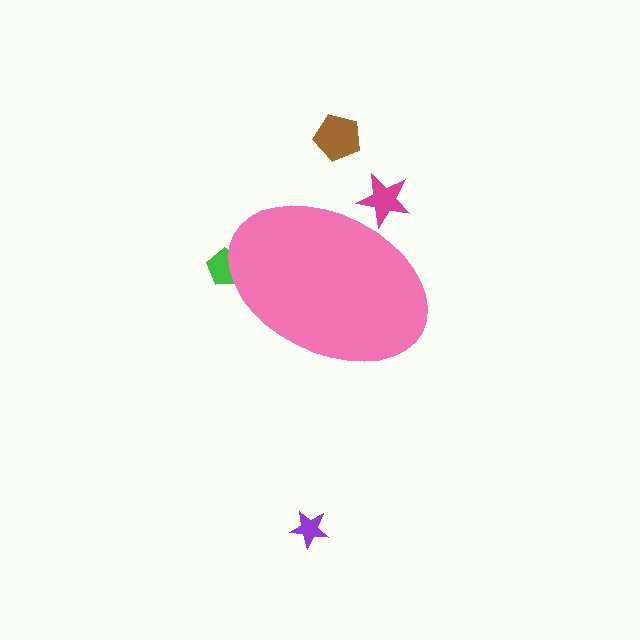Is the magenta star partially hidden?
Yes, the magenta star is partially hidden behind the pink ellipse.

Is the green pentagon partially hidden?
Yes, the green pentagon is partially hidden behind the pink ellipse.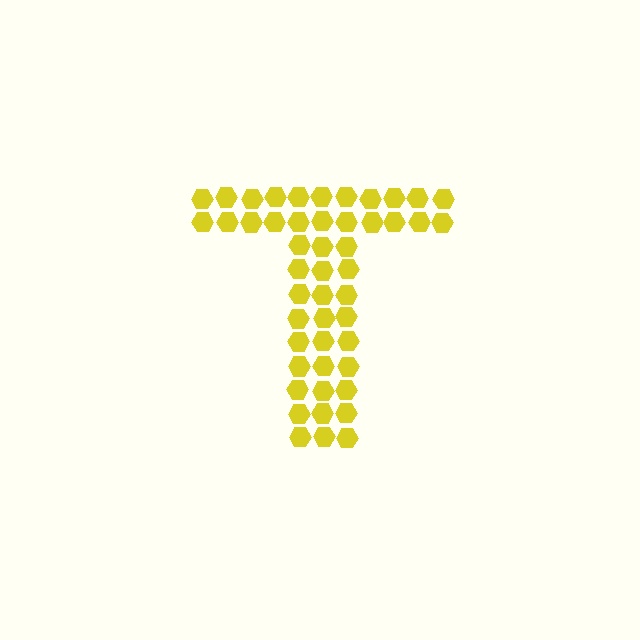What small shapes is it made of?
It is made of small hexagons.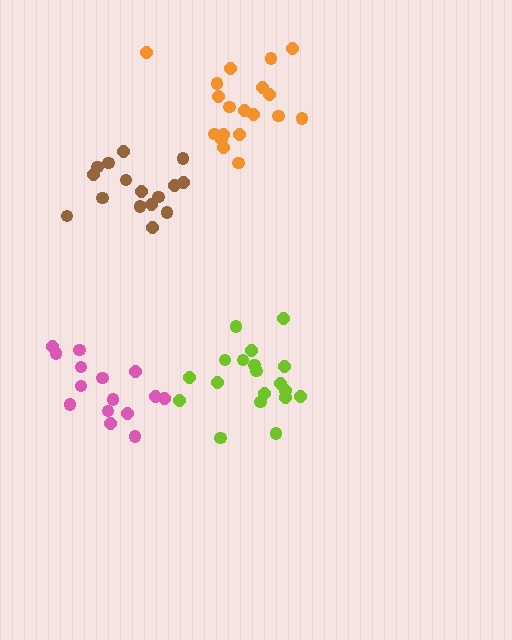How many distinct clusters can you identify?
There are 4 distinct clusters.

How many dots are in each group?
Group 1: 16 dots, Group 2: 15 dots, Group 3: 19 dots, Group 4: 19 dots (69 total).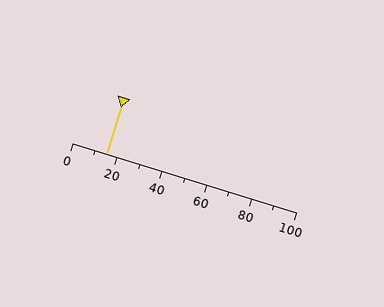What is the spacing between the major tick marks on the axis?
The major ticks are spaced 20 apart.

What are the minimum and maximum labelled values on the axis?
The axis runs from 0 to 100.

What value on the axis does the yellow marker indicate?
The marker indicates approximately 15.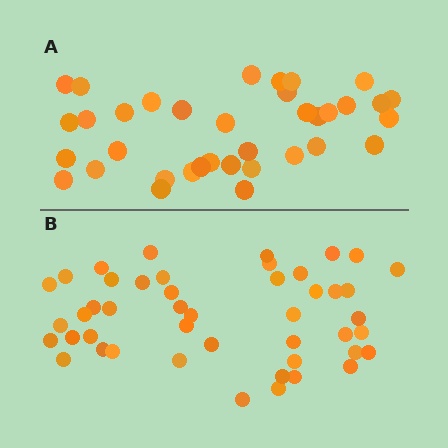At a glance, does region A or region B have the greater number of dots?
Region B (the bottom region) has more dots.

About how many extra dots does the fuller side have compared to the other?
Region B has roughly 10 or so more dots than region A.